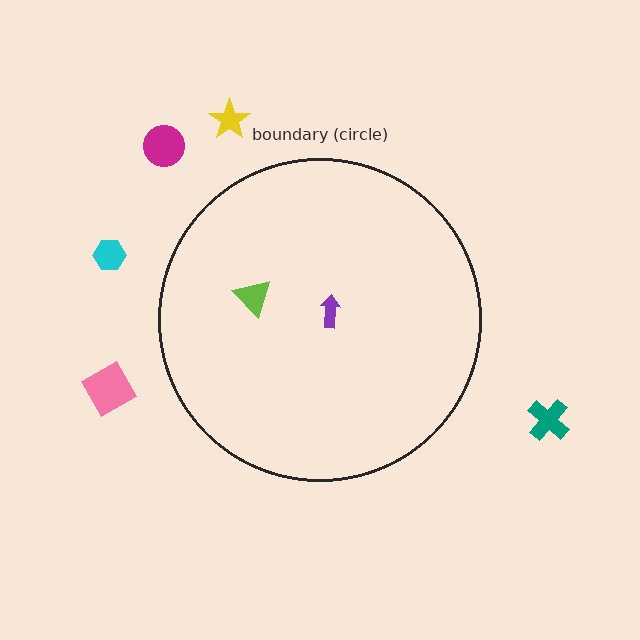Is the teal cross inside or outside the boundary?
Outside.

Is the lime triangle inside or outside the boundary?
Inside.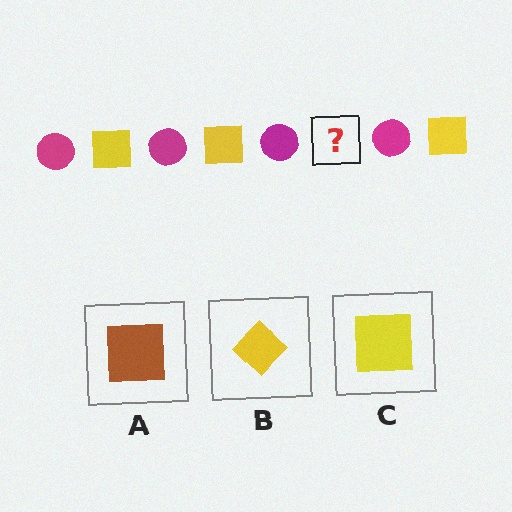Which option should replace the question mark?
Option C.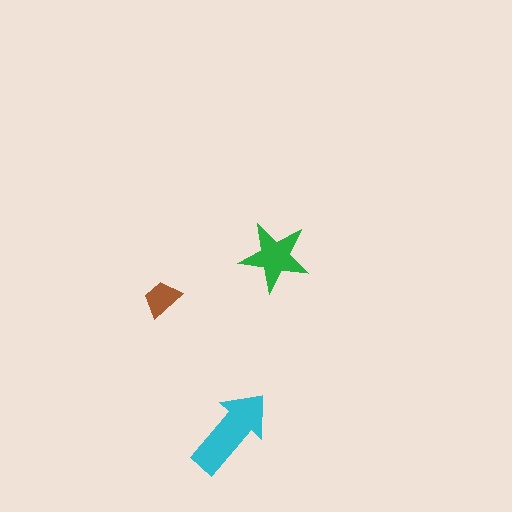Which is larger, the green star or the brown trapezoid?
The green star.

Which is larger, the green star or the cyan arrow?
The cyan arrow.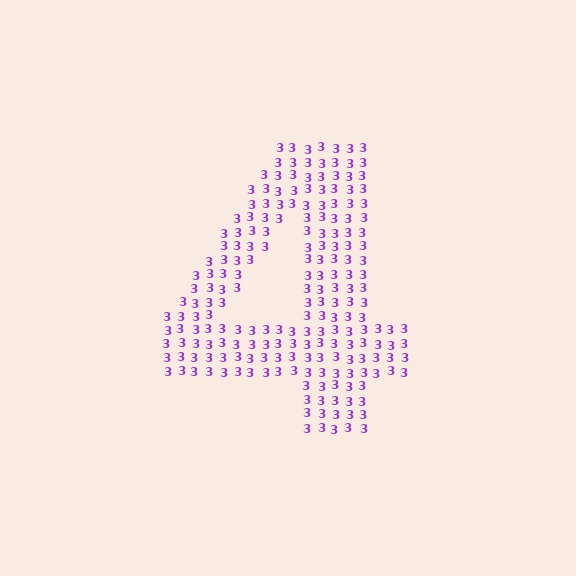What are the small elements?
The small elements are digit 3's.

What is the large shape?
The large shape is the digit 4.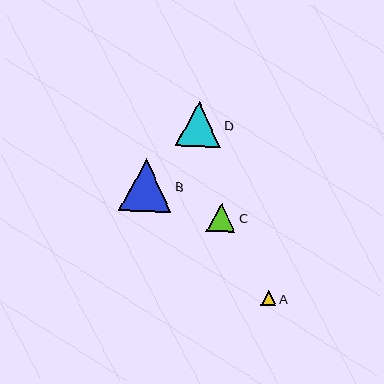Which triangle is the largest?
Triangle B is the largest with a size of approximately 53 pixels.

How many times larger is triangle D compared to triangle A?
Triangle D is approximately 3.0 times the size of triangle A.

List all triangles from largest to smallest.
From largest to smallest: B, D, C, A.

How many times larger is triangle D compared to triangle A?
Triangle D is approximately 3.0 times the size of triangle A.